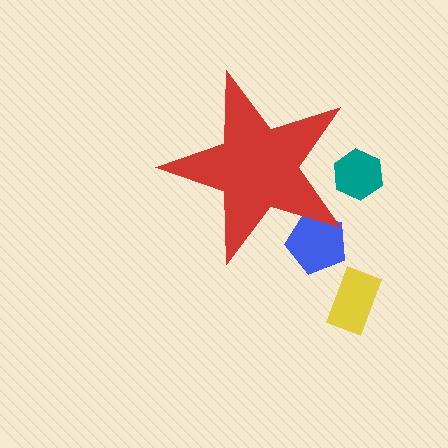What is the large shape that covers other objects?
A red star.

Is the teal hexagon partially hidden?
Yes, the teal hexagon is partially hidden behind the red star.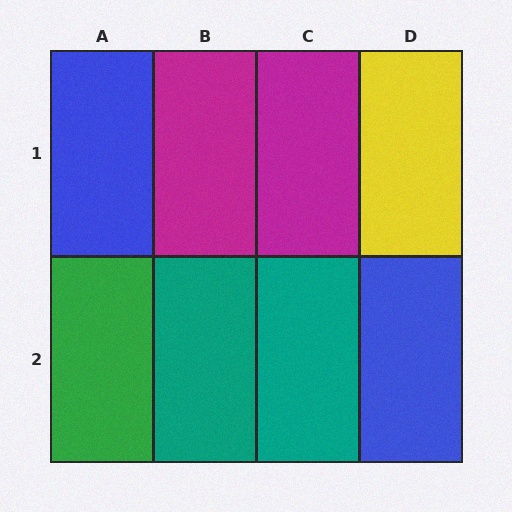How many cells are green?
1 cell is green.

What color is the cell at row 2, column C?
Teal.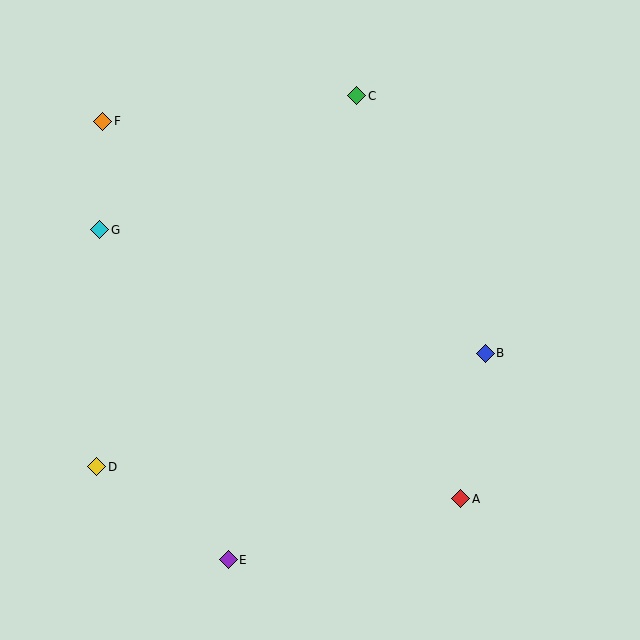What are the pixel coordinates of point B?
Point B is at (485, 353).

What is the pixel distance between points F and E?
The distance between F and E is 456 pixels.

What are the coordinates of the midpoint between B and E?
The midpoint between B and E is at (357, 457).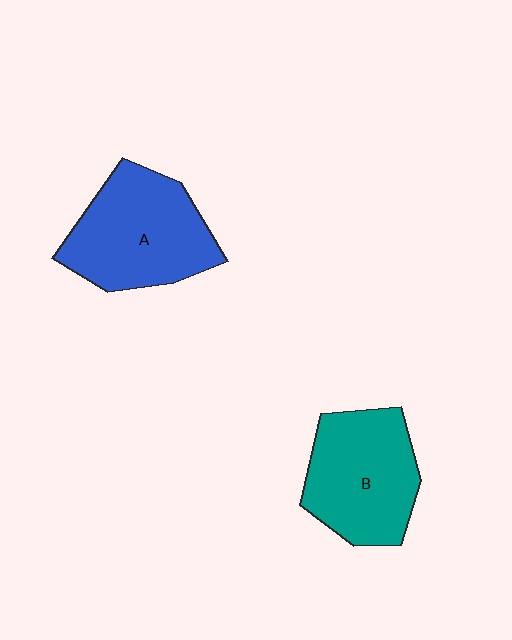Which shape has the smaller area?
Shape B (teal).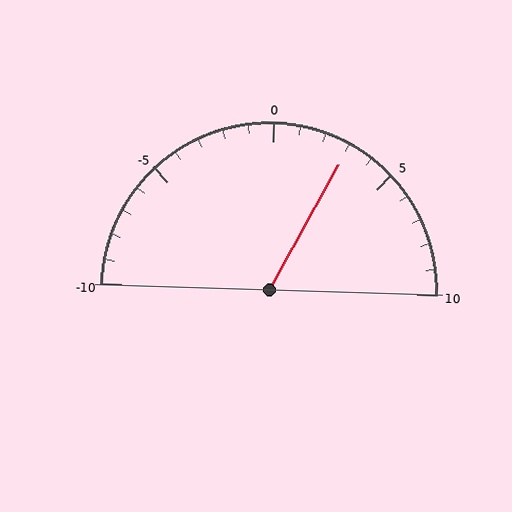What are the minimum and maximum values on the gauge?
The gauge ranges from -10 to 10.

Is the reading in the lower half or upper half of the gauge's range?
The reading is in the upper half of the range (-10 to 10).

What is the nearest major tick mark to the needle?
The nearest major tick mark is 5.